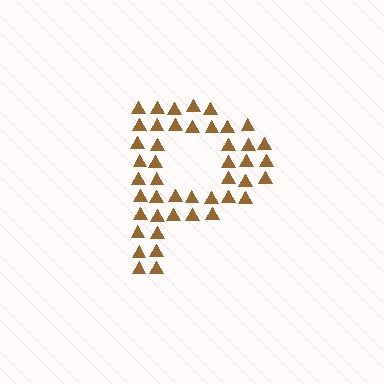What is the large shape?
The large shape is the letter P.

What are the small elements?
The small elements are triangles.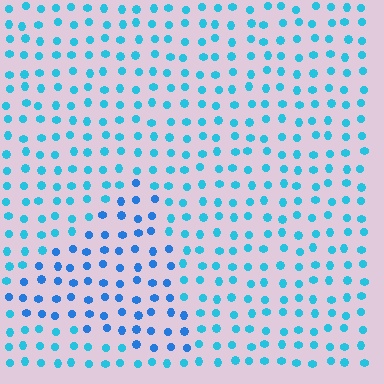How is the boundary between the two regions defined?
The boundary is defined purely by a slight shift in hue (about 24 degrees). Spacing, size, and orientation are identical on both sides.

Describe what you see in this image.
The image is filled with small cyan elements in a uniform arrangement. A triangle-shaped region is visible where the elements are tinted to a slightly different hue, forming a subtle color boundary.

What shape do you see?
I see a triangle.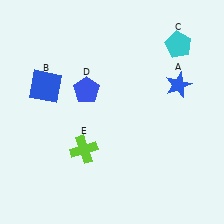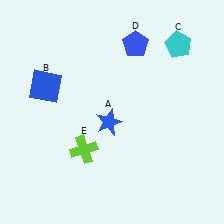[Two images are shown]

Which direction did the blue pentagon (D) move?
The blue pentagon (D) moved right.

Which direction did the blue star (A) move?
The blue star (A) moved left.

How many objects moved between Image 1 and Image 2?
2 objects moved between the two images.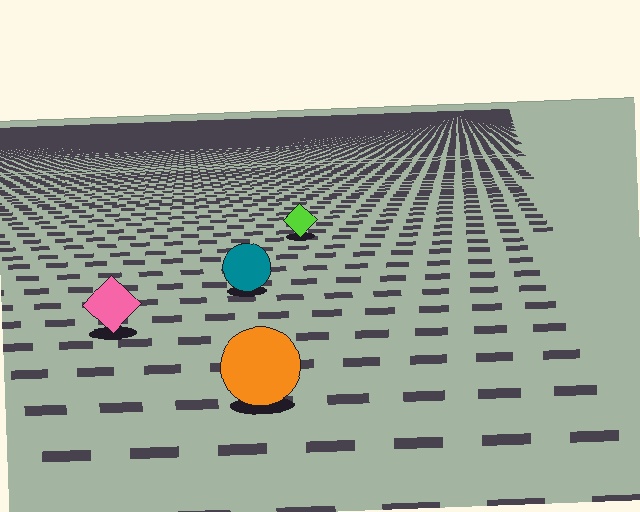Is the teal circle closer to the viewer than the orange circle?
No. The orange circle is closer — you can tell from the texture gradient: the ground texture is coarser near it.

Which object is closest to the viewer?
The orange circle is closest. The texture marks near it are larger and more spread out.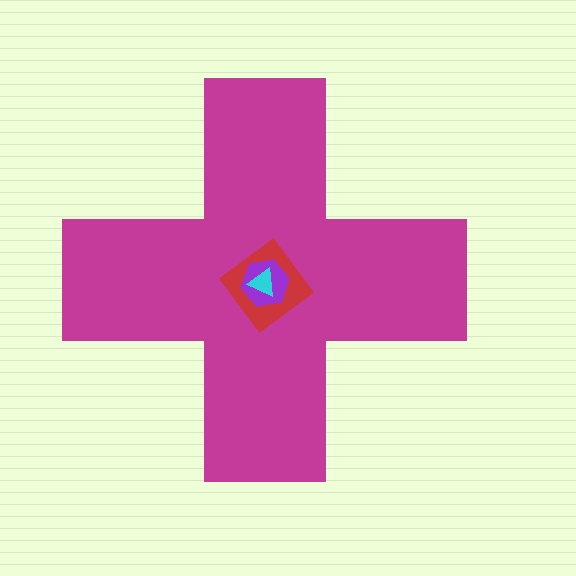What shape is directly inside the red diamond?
The purple hexagon.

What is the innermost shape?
The cyan triangle.